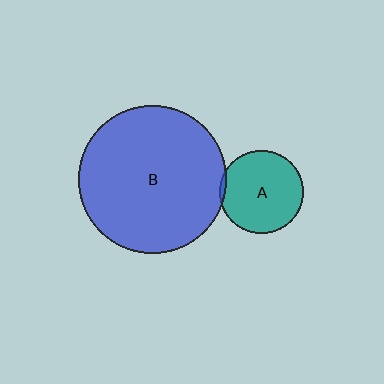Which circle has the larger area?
Circle B (blue).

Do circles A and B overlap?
Yes.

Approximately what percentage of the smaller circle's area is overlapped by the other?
Approximately 5%.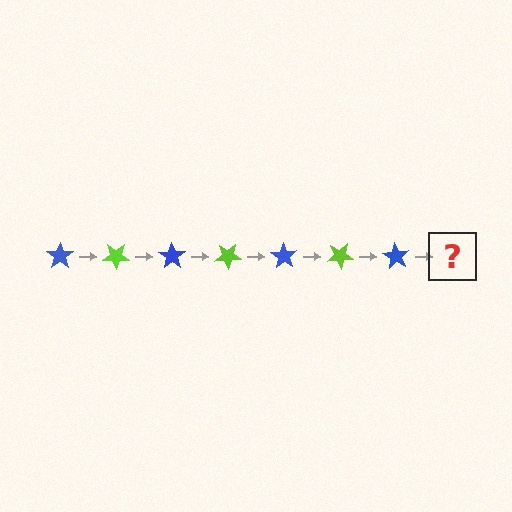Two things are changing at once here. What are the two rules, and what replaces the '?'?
The two rules are that it rotates 35 degrees each step and the color cycles through blue and lime. The '?' should be a lime star, rotated 245 degrees from the start.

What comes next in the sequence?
The next element should be a lime star, rotated 245 degrees from the start.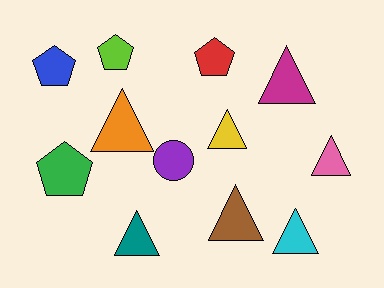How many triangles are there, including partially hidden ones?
There are 7 triangles.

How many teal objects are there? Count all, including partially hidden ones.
There is 1 teal object.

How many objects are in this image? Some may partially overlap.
There are 12 objects.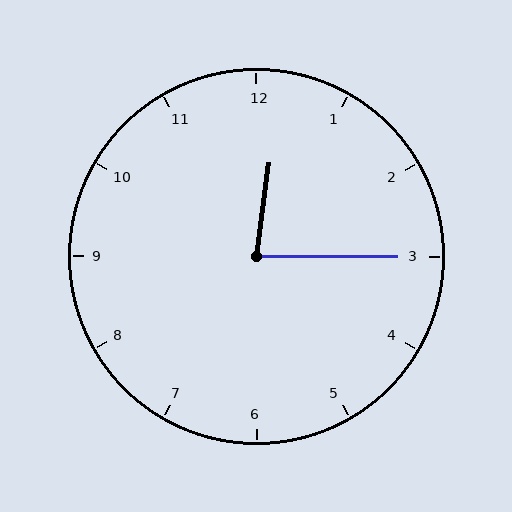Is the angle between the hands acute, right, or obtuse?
It is acute.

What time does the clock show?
12:15.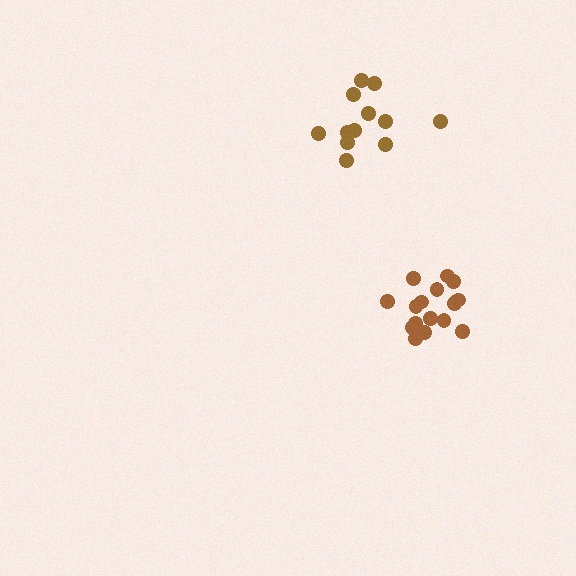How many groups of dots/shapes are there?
There are 2 groups.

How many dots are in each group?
Group 1: 17 dots, Group 2: 12 dots (29 total).